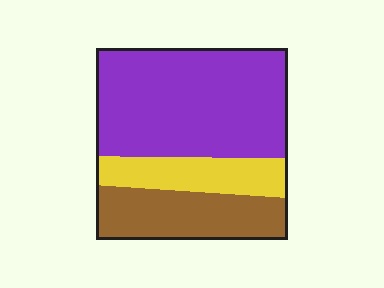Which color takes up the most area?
Purple, at roughly 55%.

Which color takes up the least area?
Yellow, at roughly 20%.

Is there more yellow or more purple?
Purple.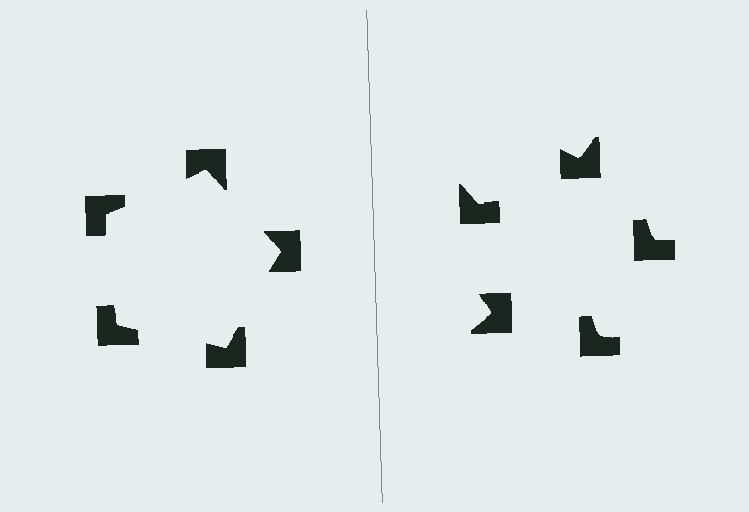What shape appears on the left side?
An illusory pentagon.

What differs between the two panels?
The notched squares are positioned identically on both sides; only the wedge orientations differ. On the left they align to a pentagon; on the right they are misaligned.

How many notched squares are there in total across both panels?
10 — 5 on each side.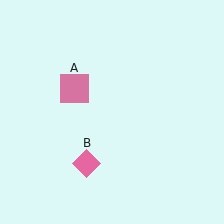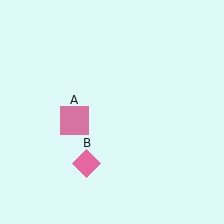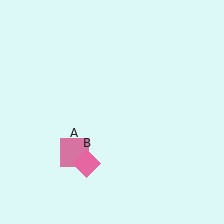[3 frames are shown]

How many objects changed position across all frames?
1 object changed position: pink square (object A).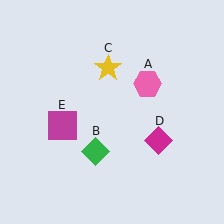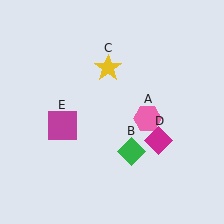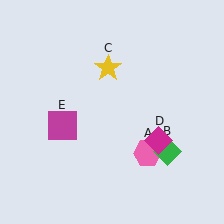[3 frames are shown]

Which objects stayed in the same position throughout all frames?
Yellow star (object C) and magenta diamond (object D) and magenta square (object E) remained stationary.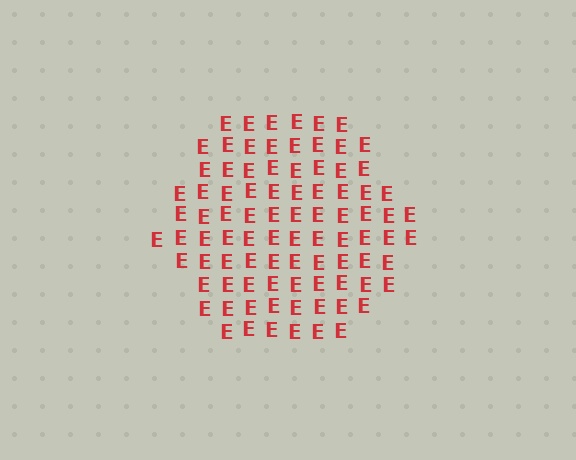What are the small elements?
The small elements are letter E's.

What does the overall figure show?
The overall figure shows a hexagon.